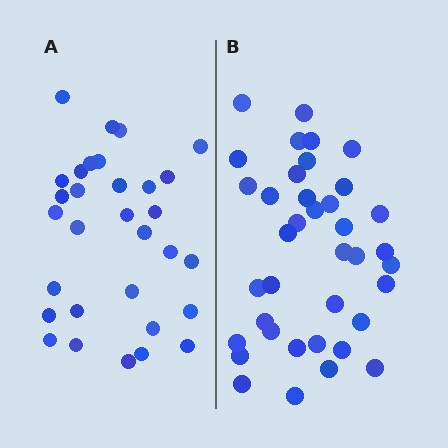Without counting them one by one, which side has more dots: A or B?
Region B (the right region) has more dots.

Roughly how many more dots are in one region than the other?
Region B has roughly 8 or so more dots than region A.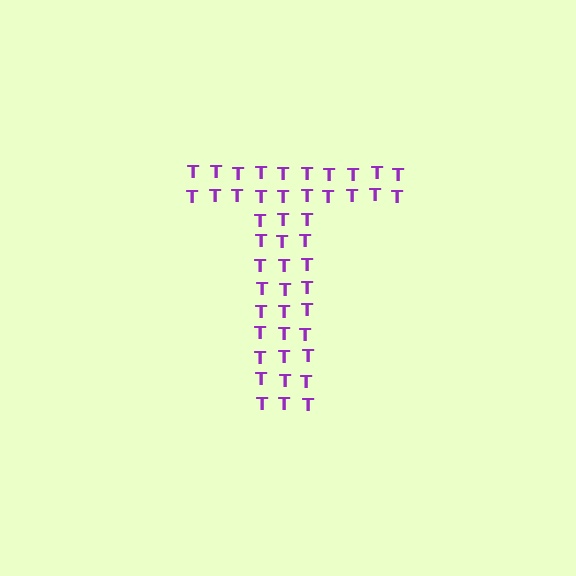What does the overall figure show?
The overall figure shows the letter T.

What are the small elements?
The small elements are letter T's.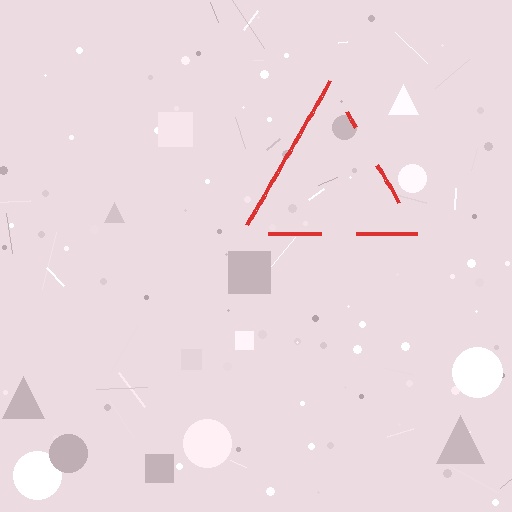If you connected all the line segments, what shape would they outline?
They would outline a triangle.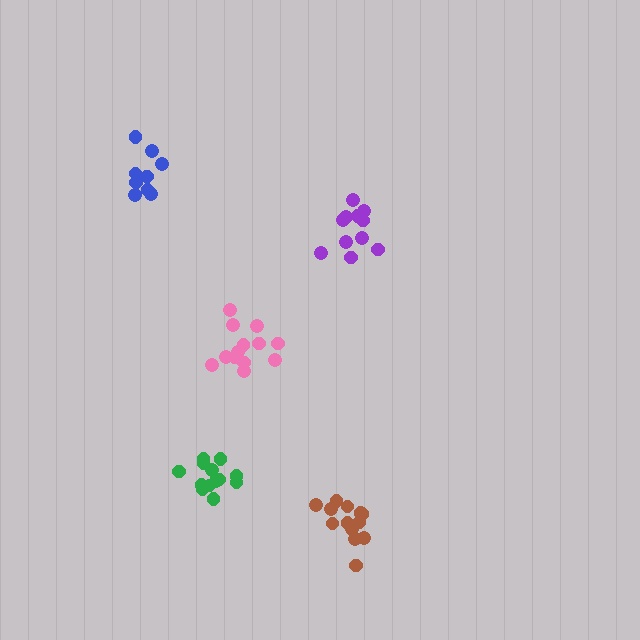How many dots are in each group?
Group 1: 13 dots, Group 2: 9 dots, Group 3: 14 dots, Group 4: 11 dots, Group 5: 13 dots (60 total).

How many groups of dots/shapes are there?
There are 5 groups.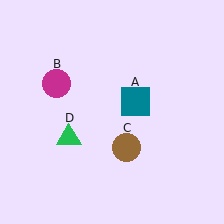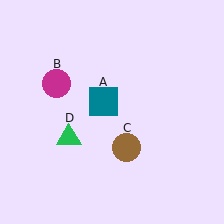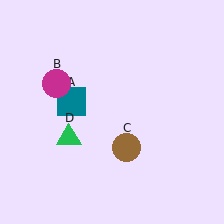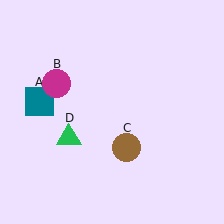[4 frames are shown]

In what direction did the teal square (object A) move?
The teal square (object A) moved left.